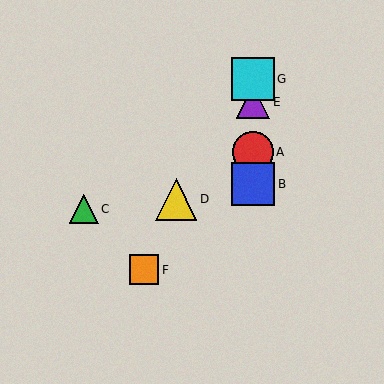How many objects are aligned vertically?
4 objects (A, B, E, G) are aligned vertically.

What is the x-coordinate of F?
Object F is at x≈145.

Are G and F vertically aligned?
No, G is at x≈253 and F is at x≈145.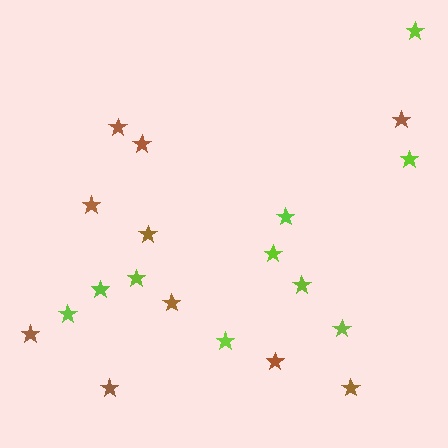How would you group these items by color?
There are 2 groups: one group of brown stars (10) and one group of lime stars (10).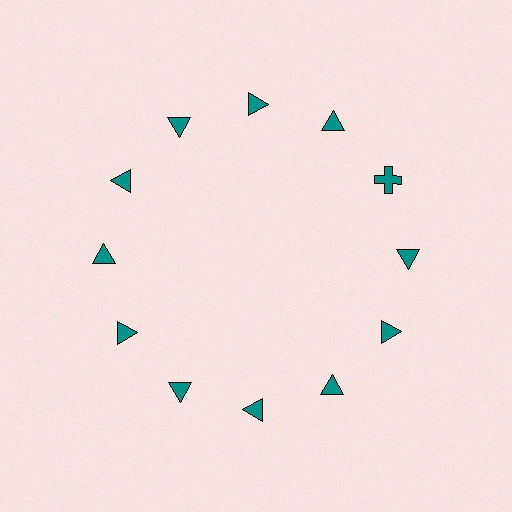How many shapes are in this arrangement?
There are 12 shapes arranged in a ring pattern.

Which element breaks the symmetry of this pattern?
The teal cross at roughly the 2 o'clock position breaks the symmetry. All other shapes are teal triangles.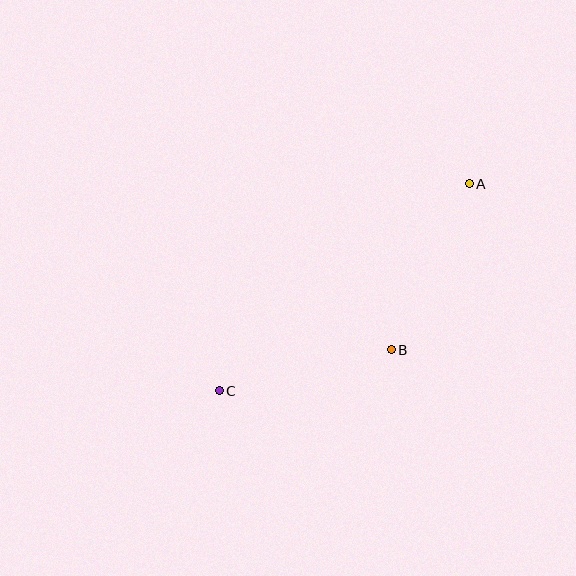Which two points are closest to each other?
Points B and C are closest to each other.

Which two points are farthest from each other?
Points A and C are farthest from each other.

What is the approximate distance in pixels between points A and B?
The distance between A and B is approximately 183 pixels.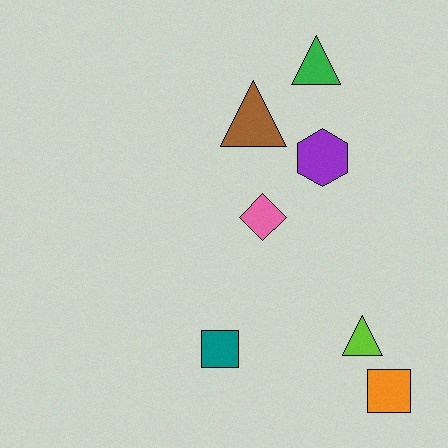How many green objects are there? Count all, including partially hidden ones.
There is 1 green object.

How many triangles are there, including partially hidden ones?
There are 3 triangles.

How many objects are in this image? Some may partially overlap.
There are 7 objects.